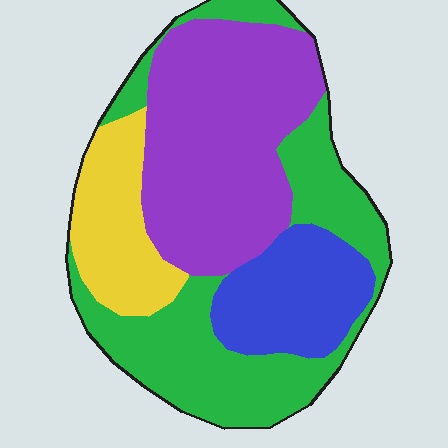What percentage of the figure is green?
Green takes up about one third (1/3) of the figure.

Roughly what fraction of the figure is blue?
Blue takes up less than a sixth of the figure.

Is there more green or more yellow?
Green.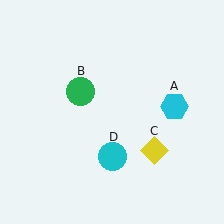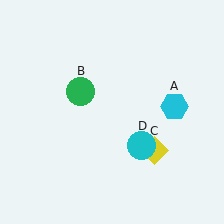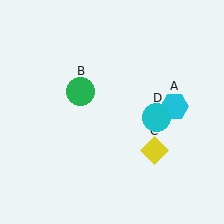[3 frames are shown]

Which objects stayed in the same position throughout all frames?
Cyan hexagon (object A) and green circle (object B) and yellow diamond (object C) remained stationary.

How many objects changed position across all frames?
1 object changed position: cyan circle (object D).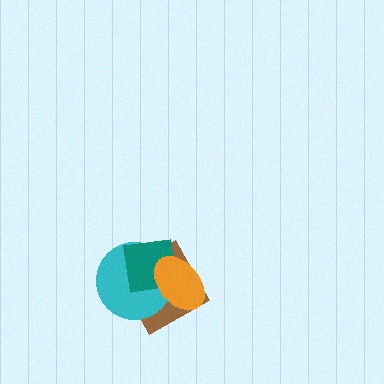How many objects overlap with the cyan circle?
3 objects overlap with the cyan circle.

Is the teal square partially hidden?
Yes, it is partially covered by another shape.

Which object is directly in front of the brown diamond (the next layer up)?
The cyan circle is directly in front of the brown diamond.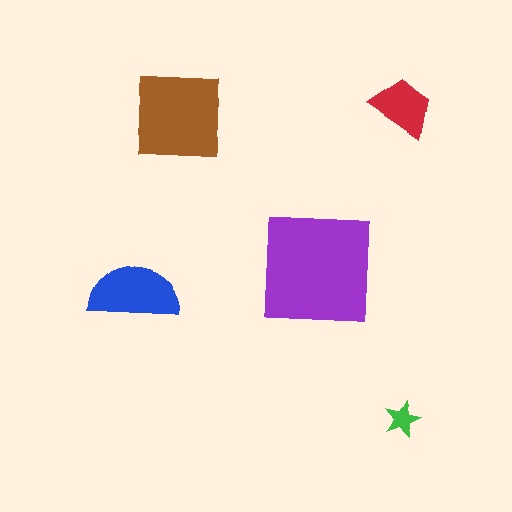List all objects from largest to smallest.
The purple square, the brown square, the blue semicircle, the red trapezoid, the green star.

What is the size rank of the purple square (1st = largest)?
1st.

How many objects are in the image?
There are 5 objects in the image.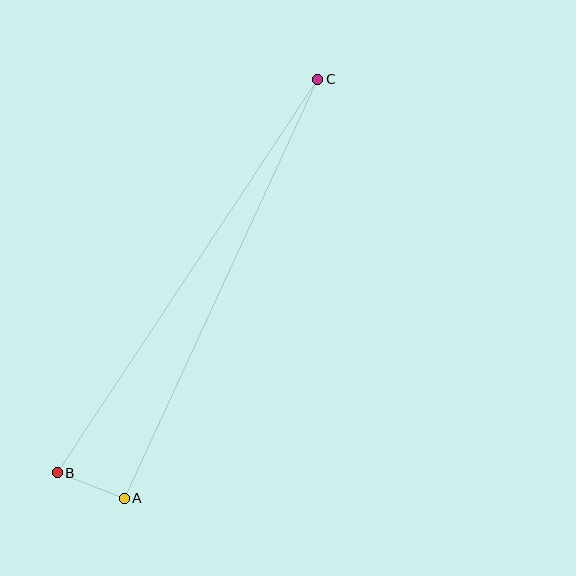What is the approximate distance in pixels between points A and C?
The distance between A and C is approximately 462 pixels.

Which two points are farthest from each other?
Points B and C are farthest from each other.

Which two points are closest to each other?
Points A and B are closest to each other.